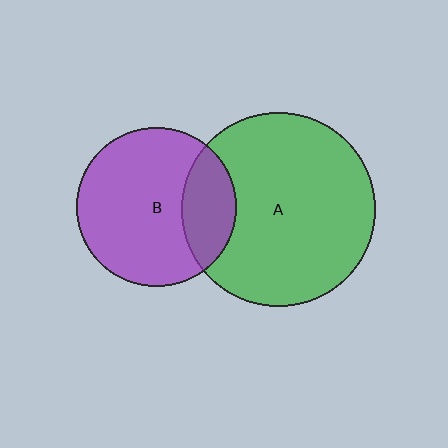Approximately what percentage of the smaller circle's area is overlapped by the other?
Approximately 25%.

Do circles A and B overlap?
Yes.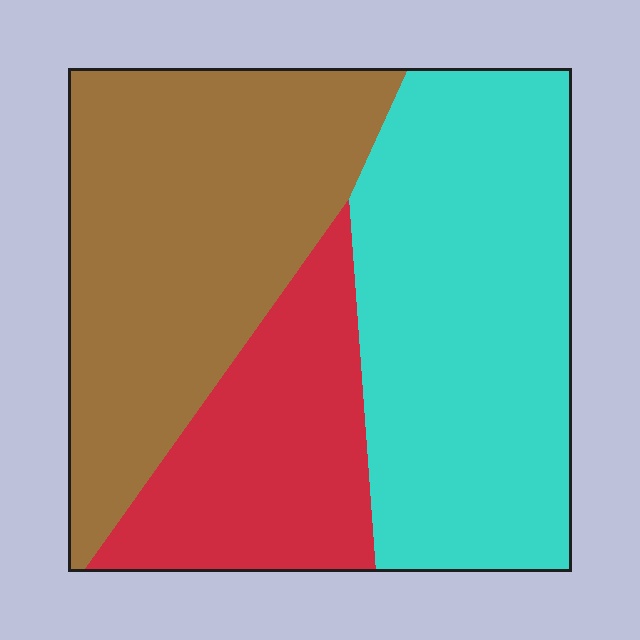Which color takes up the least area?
Red, at roughly 20%.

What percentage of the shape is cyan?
Cyan takes up about two fifths (2/5) of the shape.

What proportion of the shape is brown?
Brown takes up about three eighths (3/8) of the shape.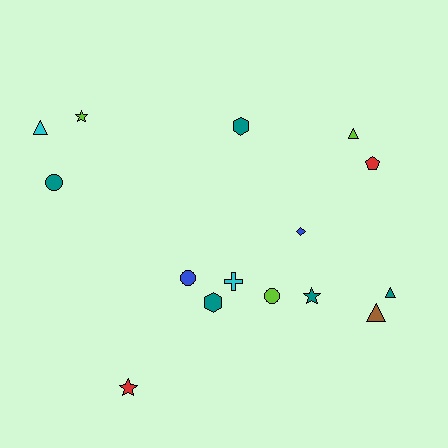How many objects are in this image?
There are 15 objects.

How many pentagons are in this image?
There is 1 pentagon.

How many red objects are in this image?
There are 2 red objects.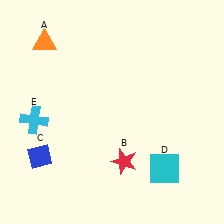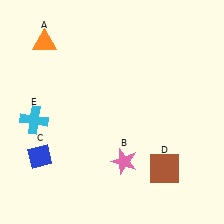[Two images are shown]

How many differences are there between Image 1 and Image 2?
There are 2 differences between the two images.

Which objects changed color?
B changed from red to pink. D changed from cyan to brown.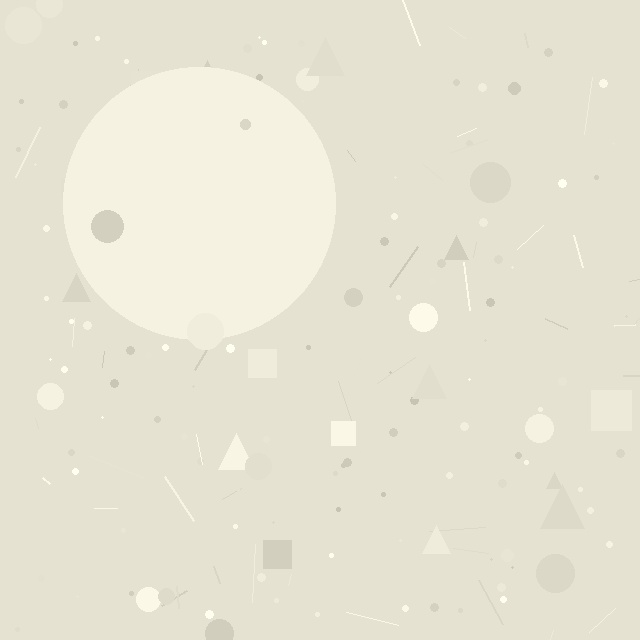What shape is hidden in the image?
A circle is hidden in the image.